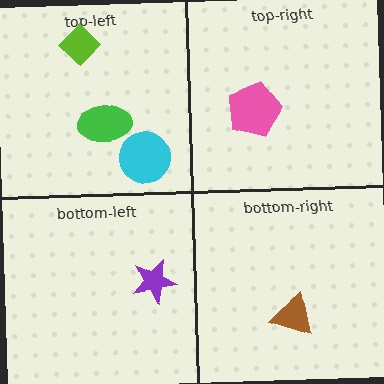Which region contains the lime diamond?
The top-left region.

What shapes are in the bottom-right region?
The brown triangle.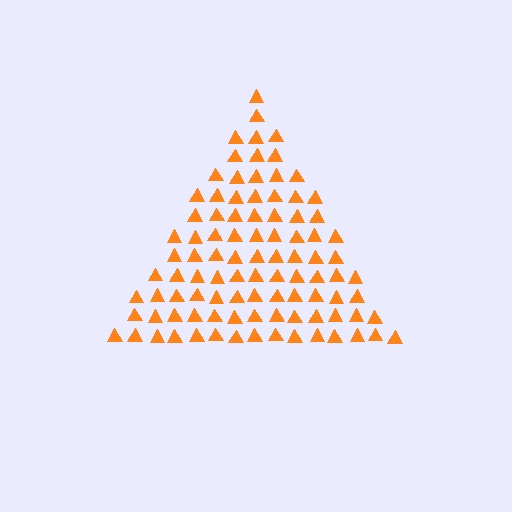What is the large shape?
The large shape is a triangle.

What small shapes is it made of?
It is made of small triangles.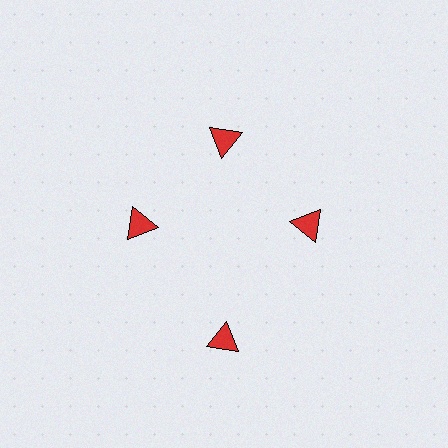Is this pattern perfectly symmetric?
No. The 4 red triangles are arranged in a ring, but one element near the 6 o'clock position is pushed outward from the center, breaking the 4-fold rotational symmetry.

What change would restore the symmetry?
The symmetry would be restored by moving it inward, back onto the ring so that all 4 triangles sit at equal angles and equal distance from the center.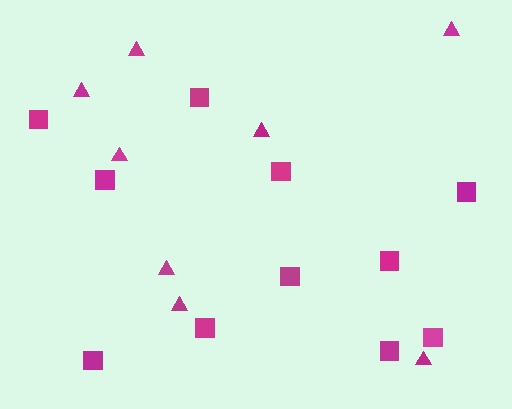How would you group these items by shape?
There are 2 groups: one group of triangles (8) and one group of squares (11).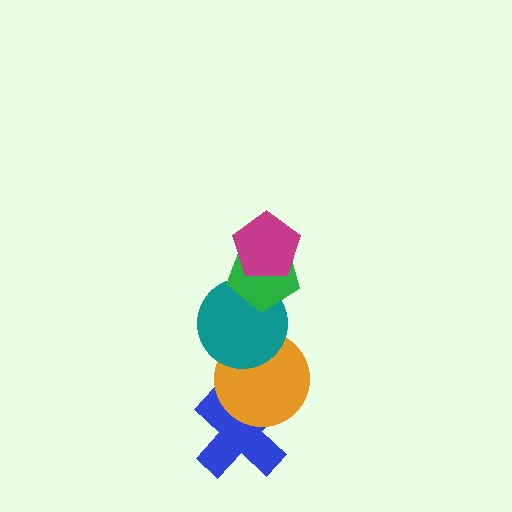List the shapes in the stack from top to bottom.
From top to bottom: the magenta pentagon, the green pentagon, the teal circle, the orange circle, the blue cross.